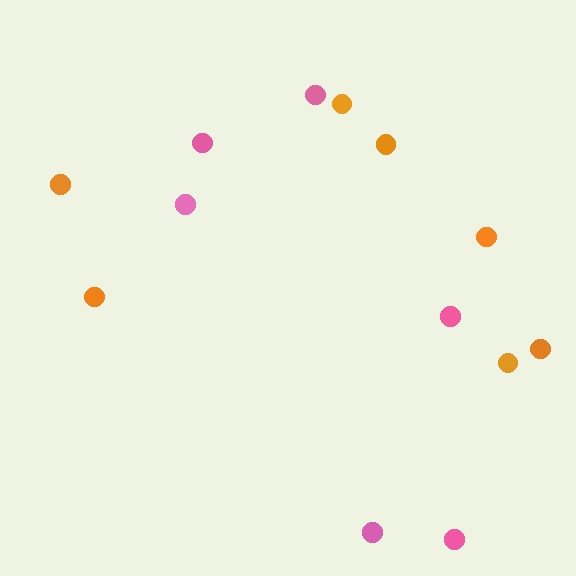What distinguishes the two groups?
There are 2 groups: one group of orange circles (7) and one group of pink circles (6).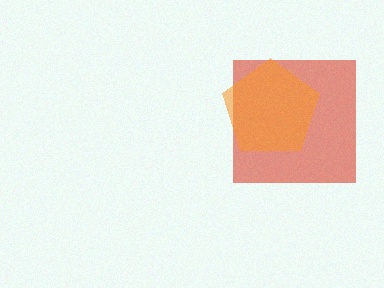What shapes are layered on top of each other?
The layered shapes are: a red square, an orange pentagon.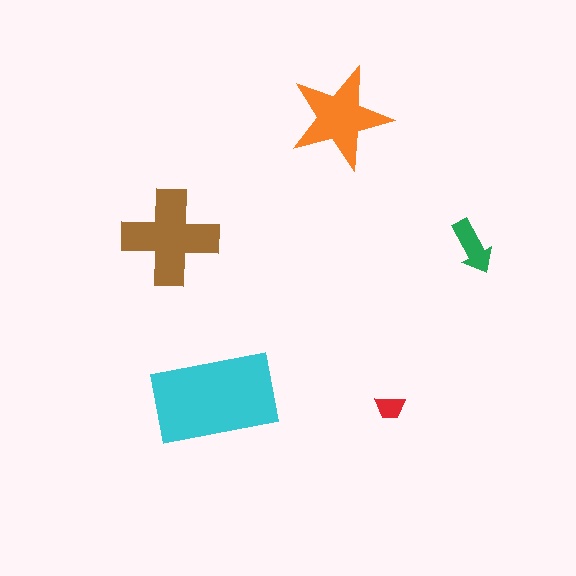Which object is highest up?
The orange star is topmost.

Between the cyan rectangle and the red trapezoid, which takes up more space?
The cyan rectangle.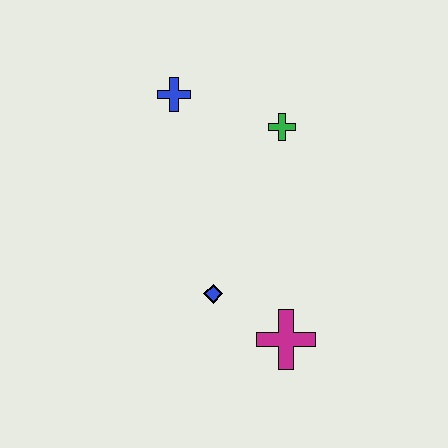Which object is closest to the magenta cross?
The blue diamond is closest to the magenta cross.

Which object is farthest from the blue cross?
The magenta cross is farthest from the blue cross.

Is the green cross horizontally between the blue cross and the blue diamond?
No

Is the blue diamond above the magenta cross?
Yes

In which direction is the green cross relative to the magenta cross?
The green cross is above the magenta cross.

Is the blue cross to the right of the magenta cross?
No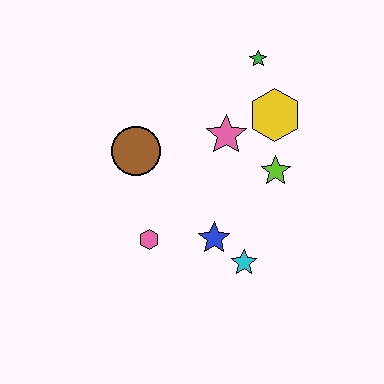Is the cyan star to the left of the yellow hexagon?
Yes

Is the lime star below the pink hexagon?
No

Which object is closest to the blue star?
The cyan star is closest to the blue star.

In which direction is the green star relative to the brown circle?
The green star is to the right of the brown circle.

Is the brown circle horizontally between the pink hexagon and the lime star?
No